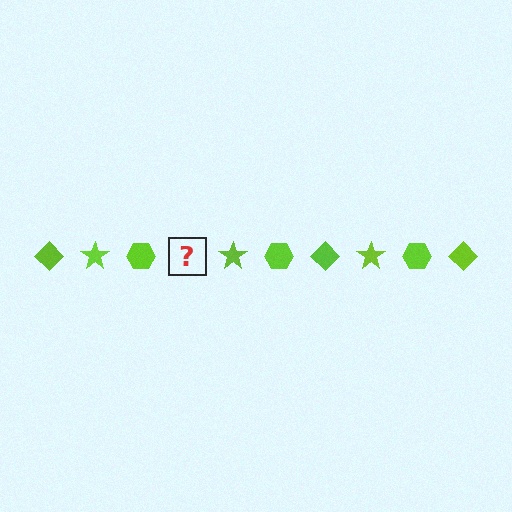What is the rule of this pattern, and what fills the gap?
The rule is that the pattern cycles through diamond, star, hexagon shapes in lime. The gap should be filled with a lime diamond.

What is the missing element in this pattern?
The missing element is a lime diamond.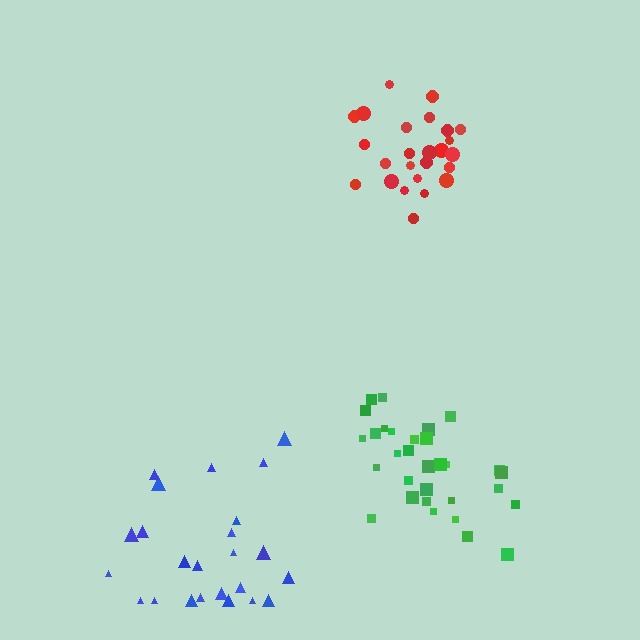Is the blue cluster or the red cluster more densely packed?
Red.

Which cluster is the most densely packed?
Red.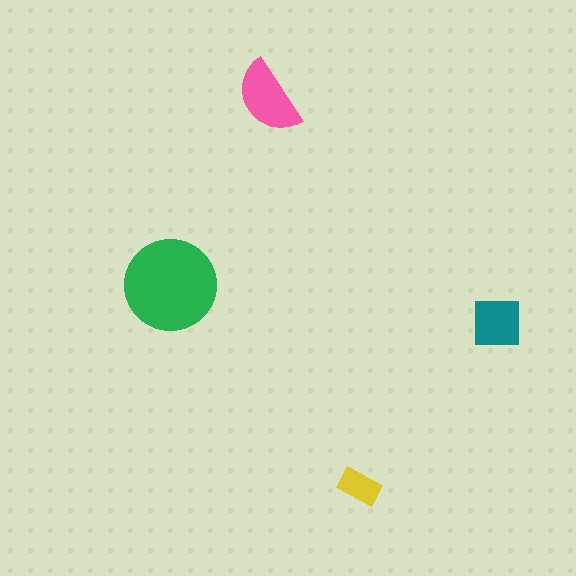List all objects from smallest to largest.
The yellow rectangle, the teal square, the pink semicircle, the green circle.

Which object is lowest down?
The yellow rectangle is bottommost.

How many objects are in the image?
There are 4 objects in the image.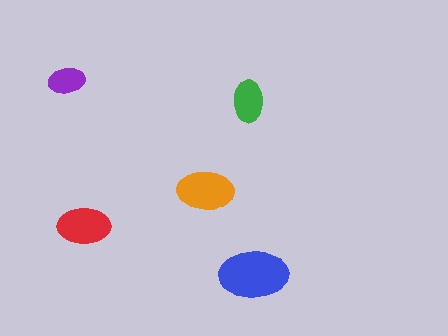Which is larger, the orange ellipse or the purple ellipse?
The orange one.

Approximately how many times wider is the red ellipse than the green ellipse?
About 1.5 times wider.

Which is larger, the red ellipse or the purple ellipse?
The red one.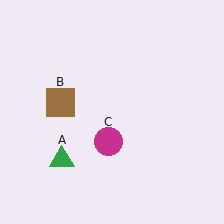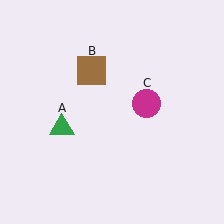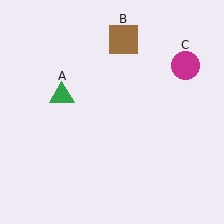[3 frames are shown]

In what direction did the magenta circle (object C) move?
The magenta circle (object C) moved up and to the right.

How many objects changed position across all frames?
3 objects changed position: green triangle (object A), brown square (object B), magenta circle (object C).